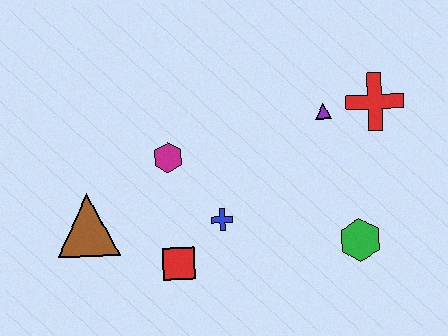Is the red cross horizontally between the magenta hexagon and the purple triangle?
No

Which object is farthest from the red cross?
The brown triangle is farthest from the red cross.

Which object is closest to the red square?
The blue cross is closest to the red square.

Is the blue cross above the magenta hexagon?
No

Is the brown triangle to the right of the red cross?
No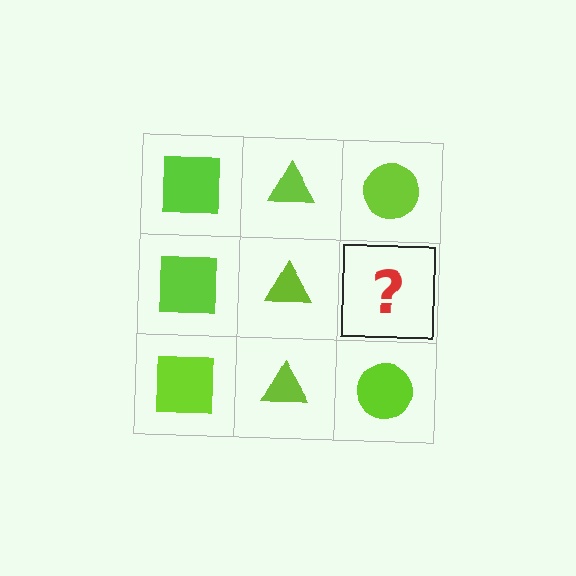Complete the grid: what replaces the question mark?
The question mark should be replaced with a lime circle.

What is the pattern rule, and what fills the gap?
The rule is that each column has a consistent shape. The gap should be filled with a lime circle.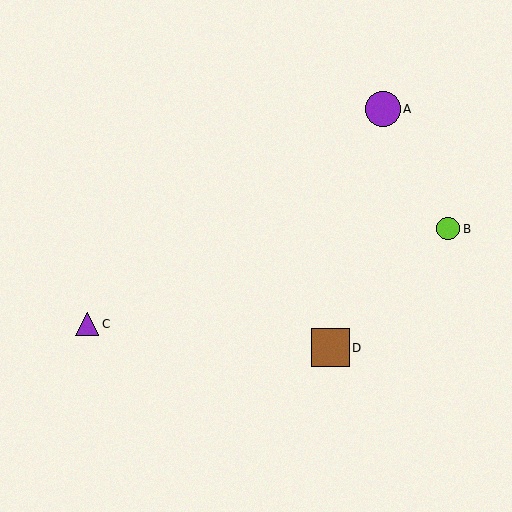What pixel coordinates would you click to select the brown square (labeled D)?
Click at (330, 348) to select the brown square D.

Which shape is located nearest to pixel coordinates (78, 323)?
The purple triangle (labeled C) at (87, 324) is nearest to that location.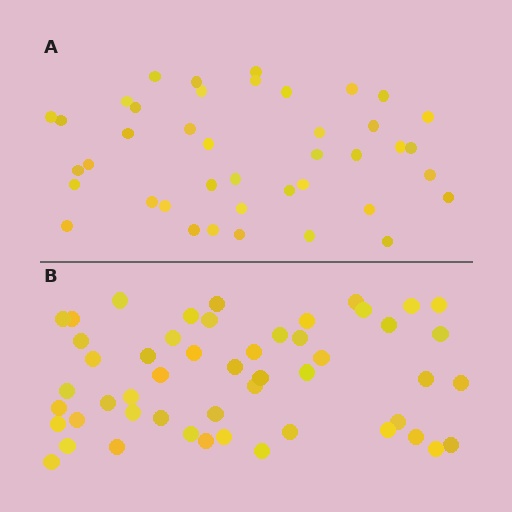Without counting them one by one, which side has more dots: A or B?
Region B (the bottom region) has more dots.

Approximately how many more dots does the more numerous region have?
Region B has roughly 10 or so more dots than region A.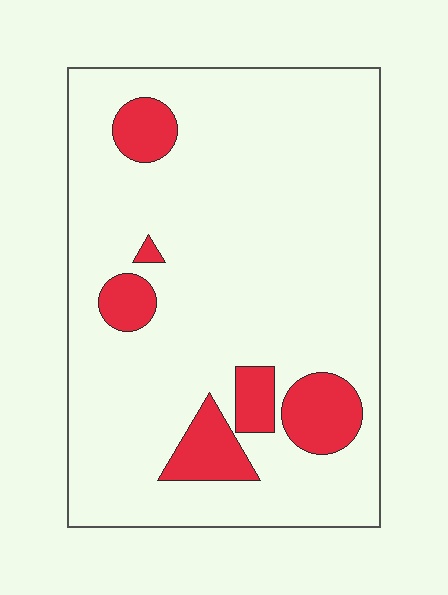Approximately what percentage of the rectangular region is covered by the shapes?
Approximately 15%.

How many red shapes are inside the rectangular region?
6.